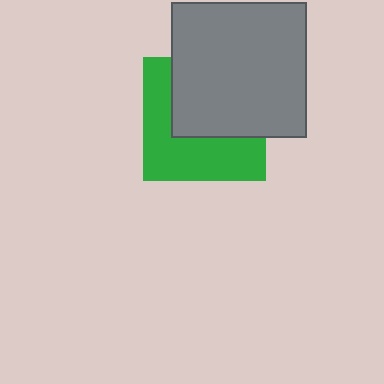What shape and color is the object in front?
The object in front is a gray square.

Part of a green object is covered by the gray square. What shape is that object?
It is a square.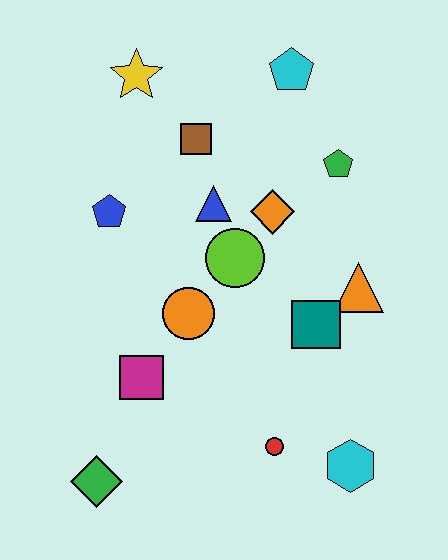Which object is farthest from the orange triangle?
The green diamond is farthest from the orange triangle.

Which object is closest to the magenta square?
The orange circle is closest to the magenta square.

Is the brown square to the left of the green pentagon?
Yes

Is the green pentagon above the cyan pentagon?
No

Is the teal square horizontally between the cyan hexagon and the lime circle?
Yes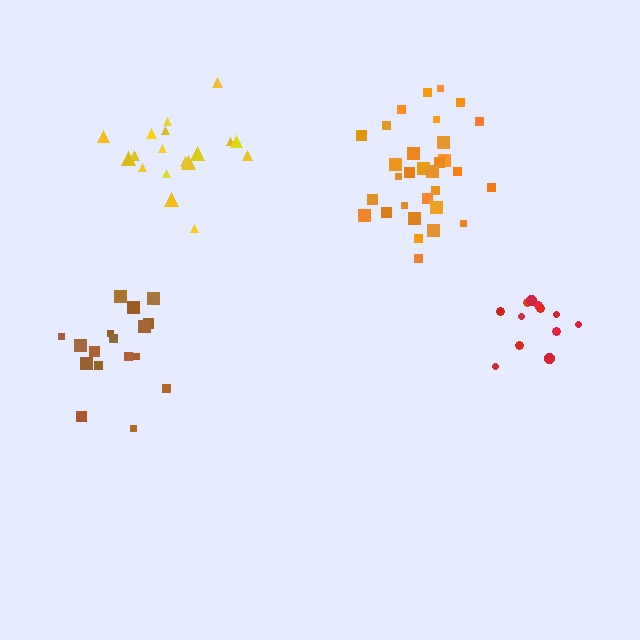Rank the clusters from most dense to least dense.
brown, red, orange, yellow.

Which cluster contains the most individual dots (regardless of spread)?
Orange (32).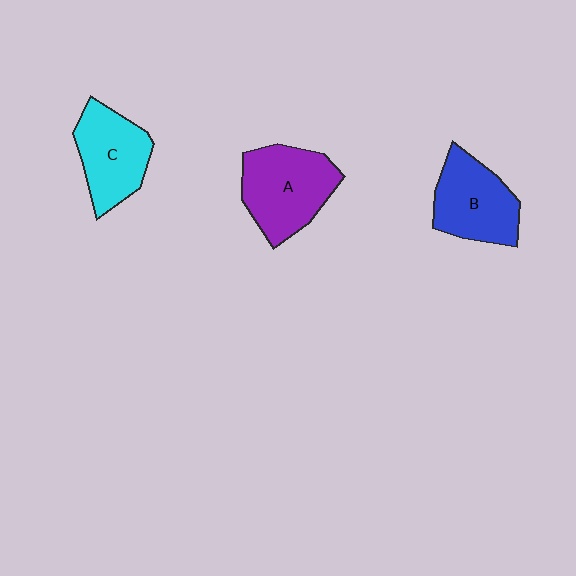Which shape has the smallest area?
Shape C (cyan).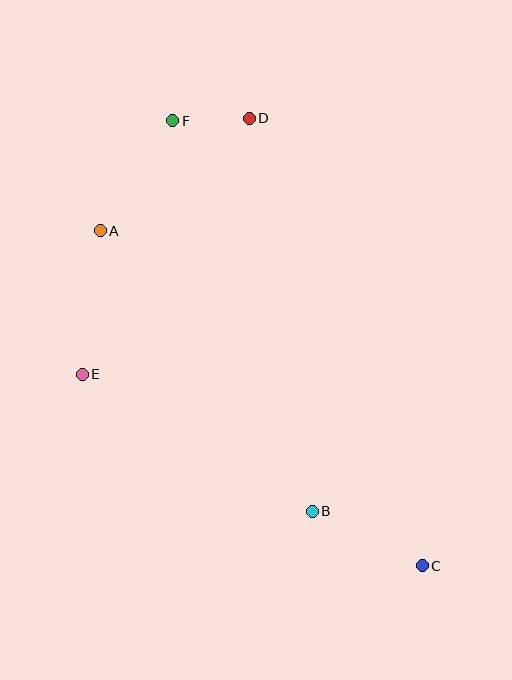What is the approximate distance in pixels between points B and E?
The distance between B and E is approximately 268 pixels.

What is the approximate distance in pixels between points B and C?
The distance between B and C is approximately 123 pixels.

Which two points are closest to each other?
Points D and F are closest to each other.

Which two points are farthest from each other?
Points C and F are farthest from each other.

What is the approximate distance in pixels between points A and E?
The distance between A and E is approximately 145 pixels.